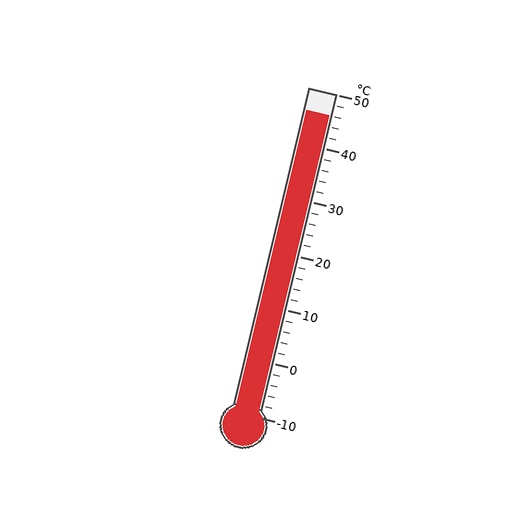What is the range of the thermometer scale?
The thermometer scale ranges from -10°C to 50°C.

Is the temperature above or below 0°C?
The temperature is above 0°C.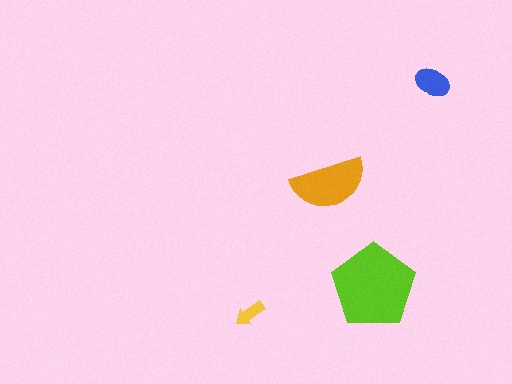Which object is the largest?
The lime pentagon.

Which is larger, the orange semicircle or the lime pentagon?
The lime pentagon.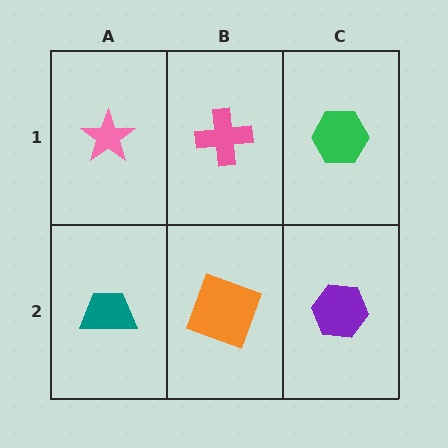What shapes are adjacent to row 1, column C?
A purple hexagon (row 2, column C), a pink cross (row 1, column B).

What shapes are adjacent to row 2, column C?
A green hexagon (row 1, column C), an orange square (row 2, column B).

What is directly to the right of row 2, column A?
An orange square.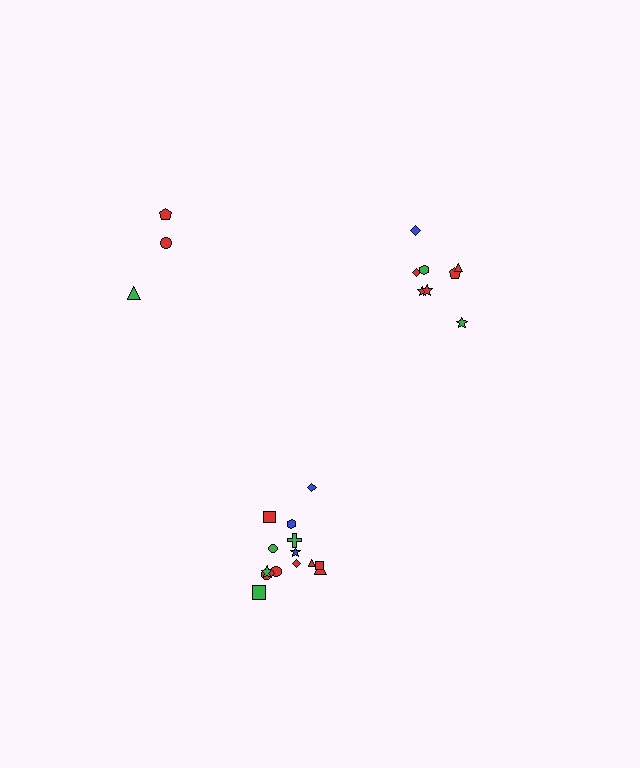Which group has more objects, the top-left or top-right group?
The top-right group.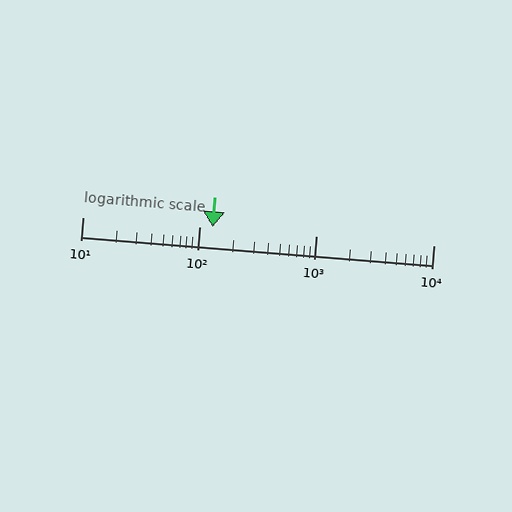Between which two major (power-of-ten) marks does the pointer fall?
The pointer is between 100 and 1000.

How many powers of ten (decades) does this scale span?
The scale spans 3 decades, from 10 to 10000.